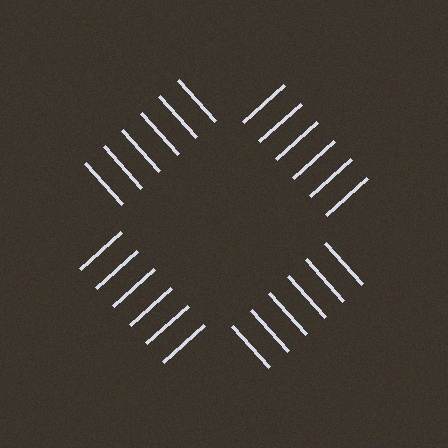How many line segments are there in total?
24 — 6 along each of the 4 edges.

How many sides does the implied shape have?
4 sides — the line-ends trace a square.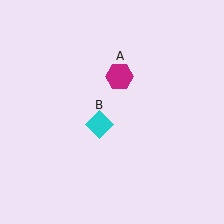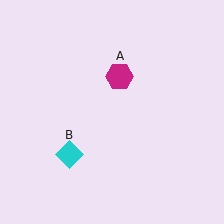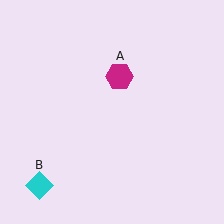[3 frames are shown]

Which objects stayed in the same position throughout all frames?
Magenta hexagon (object A) remained stationary.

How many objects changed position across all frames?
1 object changed position: cyan diamond (object B).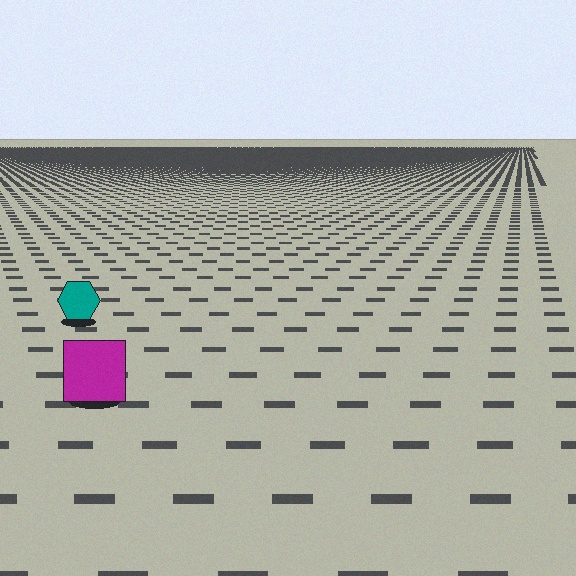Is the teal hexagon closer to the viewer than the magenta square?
No. The magenta square is closer — you can tell from the texture gradient: the ground texture is coarser near it.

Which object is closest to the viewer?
The magenta square is closest. The texture marks near it are larger and more spread out.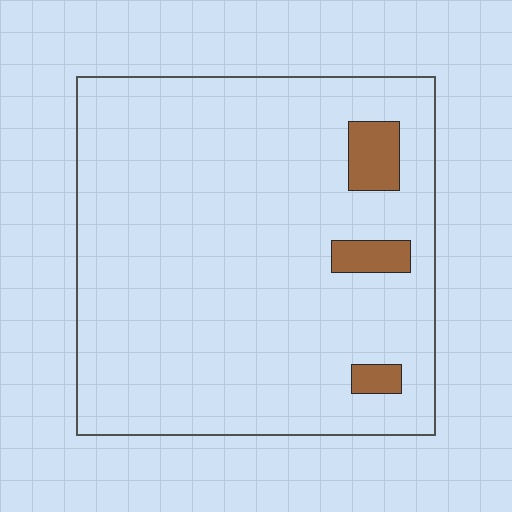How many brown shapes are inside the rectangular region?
3.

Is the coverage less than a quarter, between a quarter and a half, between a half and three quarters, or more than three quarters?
Less than a quarter.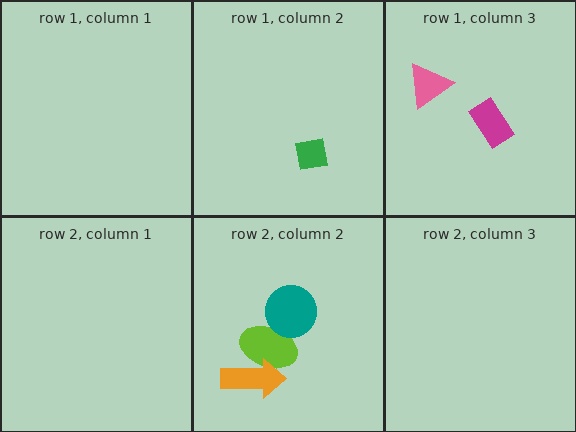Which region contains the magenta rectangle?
The row 1, column 3 region.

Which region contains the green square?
The row 1, column 2 region.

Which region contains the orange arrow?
The row 2, column 2 region.